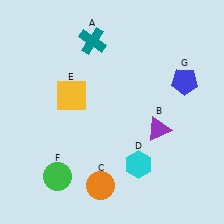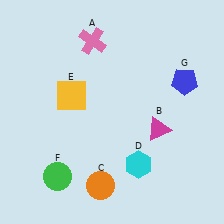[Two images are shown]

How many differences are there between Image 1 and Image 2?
There are 2 differences between the two images.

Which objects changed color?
A changed from teal to pink. B changed from purple to magenta.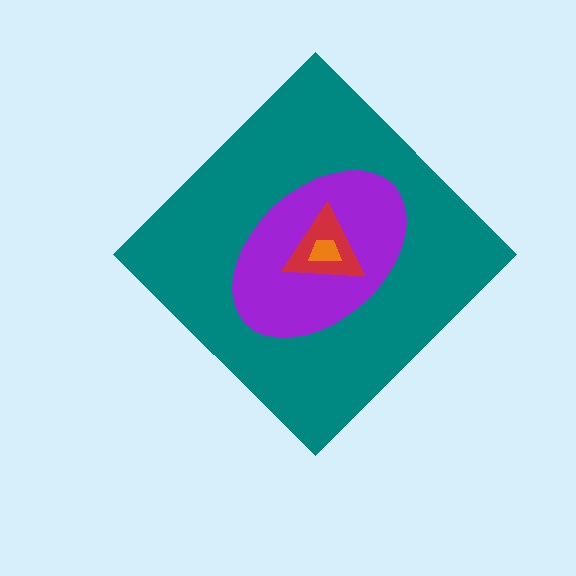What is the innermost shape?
The orange trapezoid.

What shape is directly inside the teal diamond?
The purple ellipse.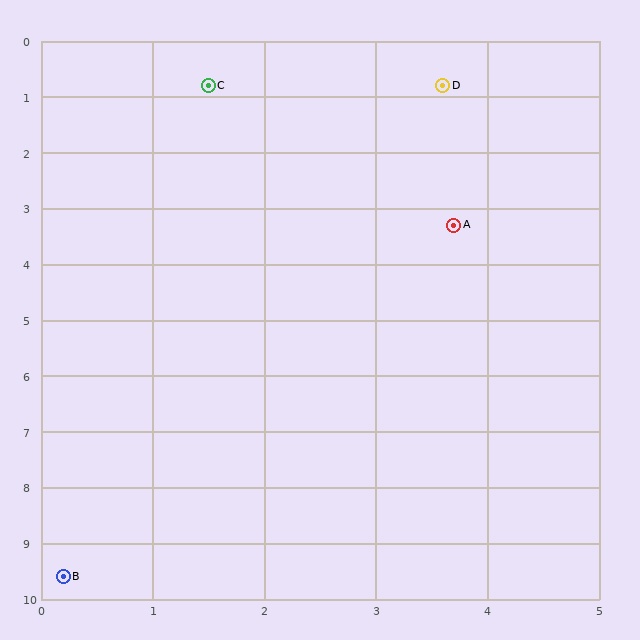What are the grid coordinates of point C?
Point C is at approximately (1.5, 0.8).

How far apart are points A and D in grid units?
Points A and D are about 2.5 grid units apart.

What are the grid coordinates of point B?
Point B is at approximately (0.2, 9.6).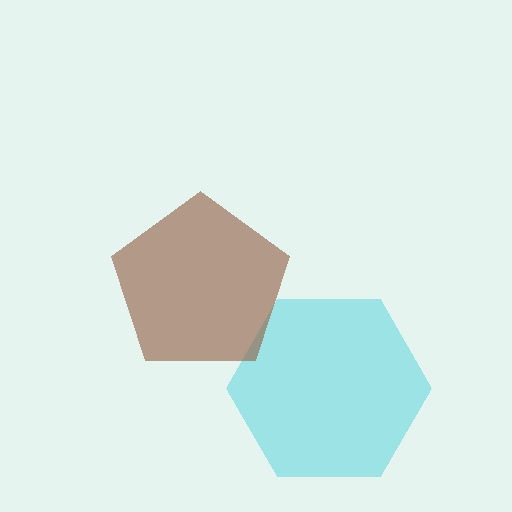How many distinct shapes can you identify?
There are 2 distinct shapes: a cyan hexagon, a brown pentagon.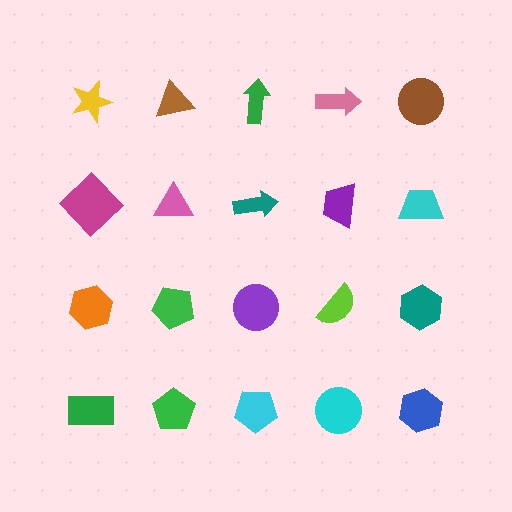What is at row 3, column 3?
A purple circle.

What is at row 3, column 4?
A lime semicircle.